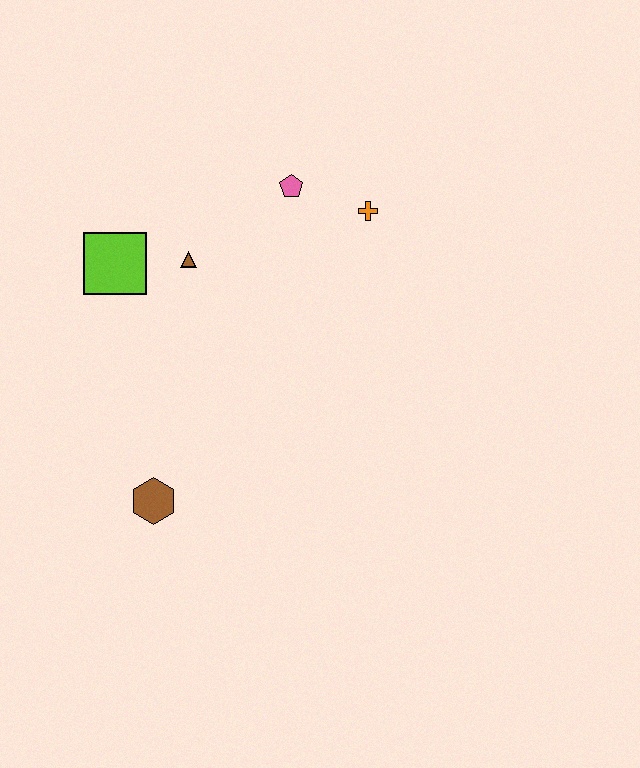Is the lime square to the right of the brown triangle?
No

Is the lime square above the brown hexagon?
Yes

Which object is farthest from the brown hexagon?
The orange cross is farthest from the brown hexagon.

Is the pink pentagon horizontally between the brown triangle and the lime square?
No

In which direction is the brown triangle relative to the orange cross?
The brown triangle is to the left of the orange cross.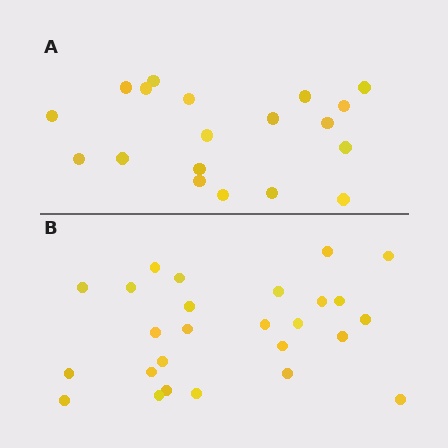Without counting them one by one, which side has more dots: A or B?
Region B (the bottom region) has more dots.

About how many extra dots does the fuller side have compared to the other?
Region B has roughly 8 or so more dots than region A.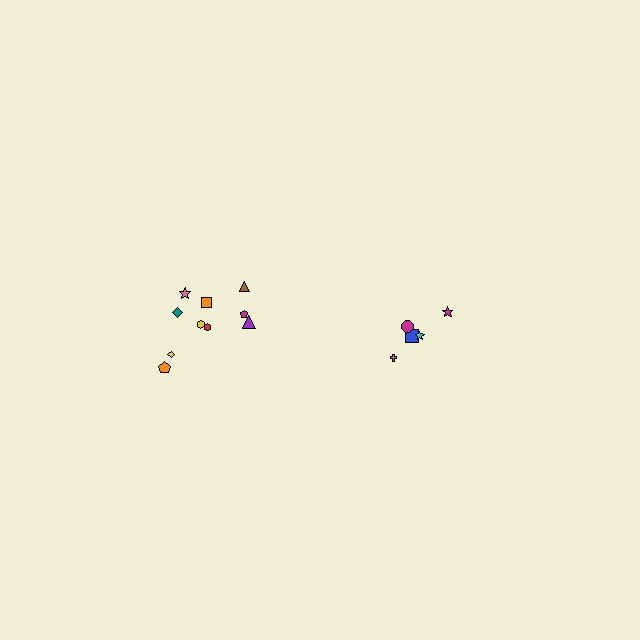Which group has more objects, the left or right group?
The left group.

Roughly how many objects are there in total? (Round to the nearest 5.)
Roughly 15 objects in total.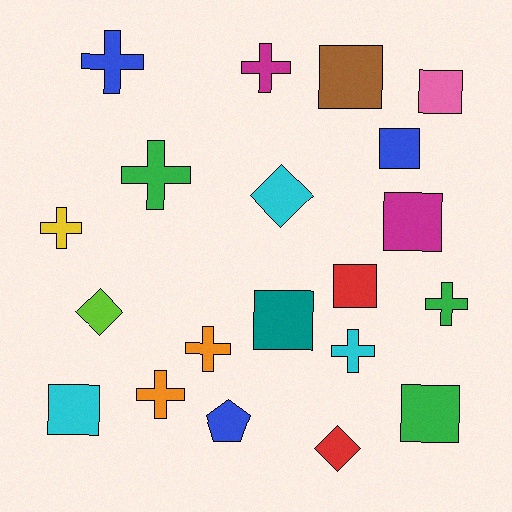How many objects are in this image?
There are 20 objects.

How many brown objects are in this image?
There is 1 brown object.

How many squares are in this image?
There are 8 squares.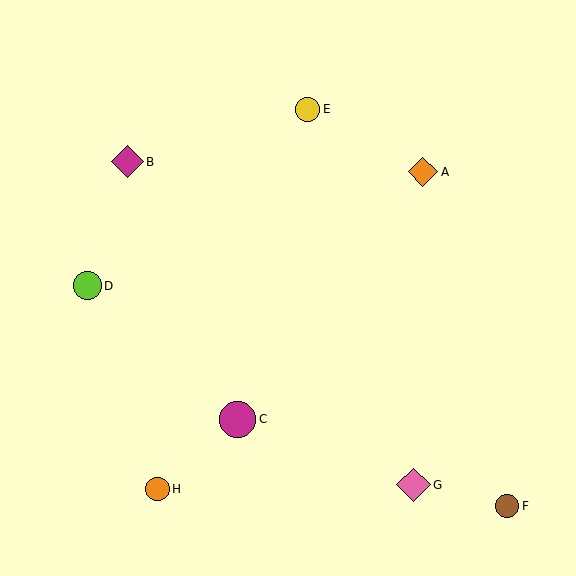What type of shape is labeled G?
Shape G is a pink diamond.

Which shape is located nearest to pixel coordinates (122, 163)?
The magenta diamond (labeled B) at (127, 162) is nearest to that location.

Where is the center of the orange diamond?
The center of the orange diamond is at (423, 172).